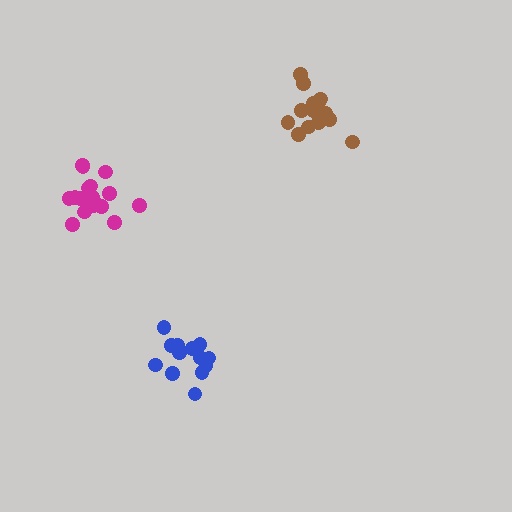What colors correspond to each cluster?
The clusters are colored: blue, brown, magenta.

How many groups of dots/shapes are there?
There are 3 groups.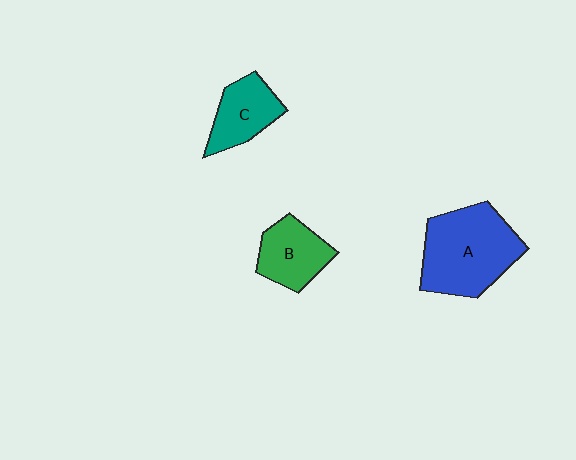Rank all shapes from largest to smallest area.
From largest to smallest: A (blue), B (green), C (teal).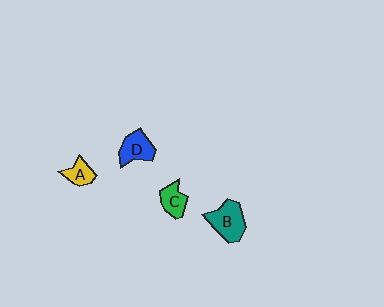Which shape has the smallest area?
Shape A (yellow).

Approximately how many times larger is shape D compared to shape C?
Approximately 1.3 times.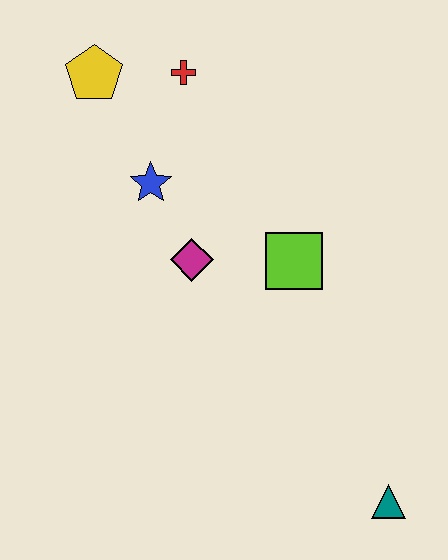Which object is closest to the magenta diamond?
The blue star is closest to the magenta diamond.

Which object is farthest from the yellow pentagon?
The teal triangle is farthest from the yellow pentagon.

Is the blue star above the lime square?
Yes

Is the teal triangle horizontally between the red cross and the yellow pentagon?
No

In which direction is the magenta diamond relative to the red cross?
The magenta diamond is below the red cross.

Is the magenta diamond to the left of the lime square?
Yes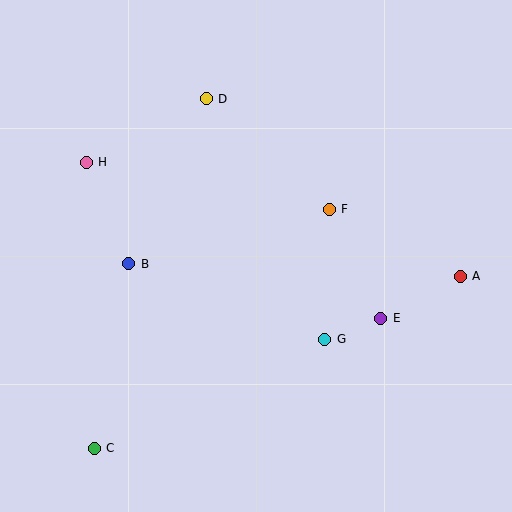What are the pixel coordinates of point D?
Point D is at (206, 99).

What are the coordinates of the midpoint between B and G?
The midpoint between B and G is at (227, 301).